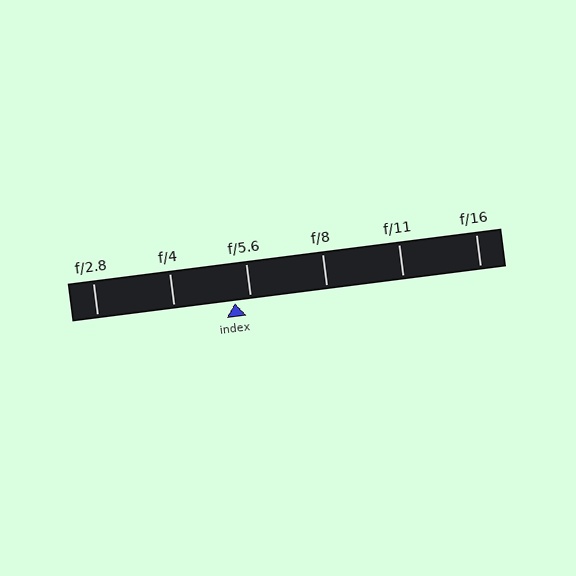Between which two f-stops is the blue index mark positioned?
The index mark is between f/4 and f/5.6.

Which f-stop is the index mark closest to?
The index mark is closest to f/5.6.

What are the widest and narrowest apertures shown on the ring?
The widest aperture shown is f/2.8 and the narrowest is f/16.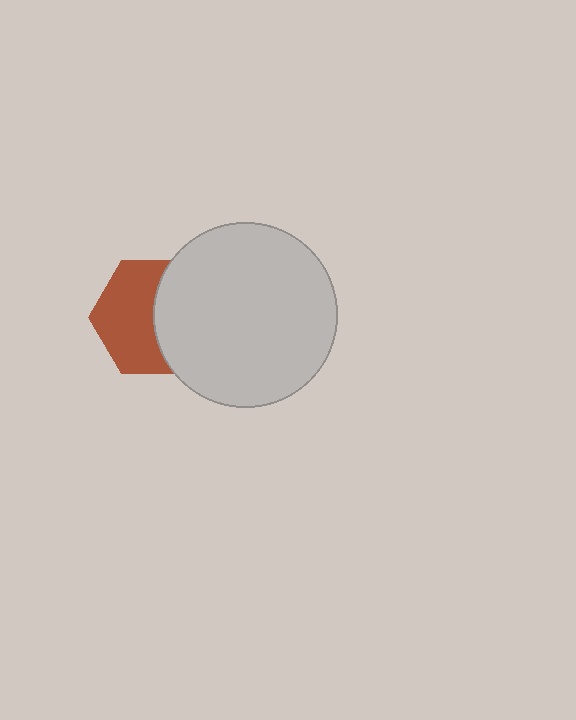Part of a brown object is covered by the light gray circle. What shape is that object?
It is a hexagon.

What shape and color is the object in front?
The object in front is a light gray circle.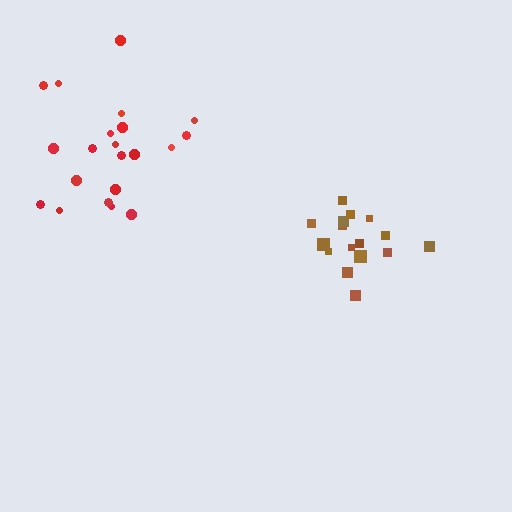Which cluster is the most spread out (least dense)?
Red.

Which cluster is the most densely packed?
Brown.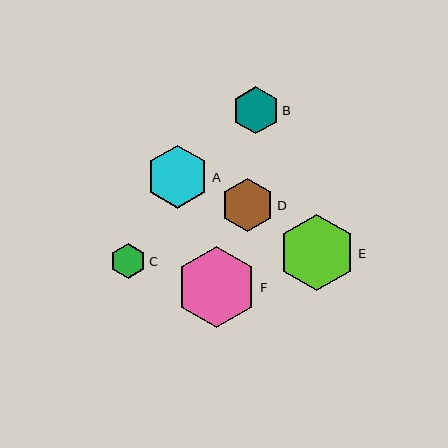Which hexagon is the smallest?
Hexagon C is the smallest with a size of approximately 36 pixels.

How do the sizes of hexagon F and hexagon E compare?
Hexagon F and hexagon E are approximately the same size.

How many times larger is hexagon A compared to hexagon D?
Hexagon A is approximately 1.2 times the size of hexagon D.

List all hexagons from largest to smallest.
From largest to smallest: F, E, A, D, B, C.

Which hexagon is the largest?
Hexagon F is the largest with a size of approximately 81 pixels.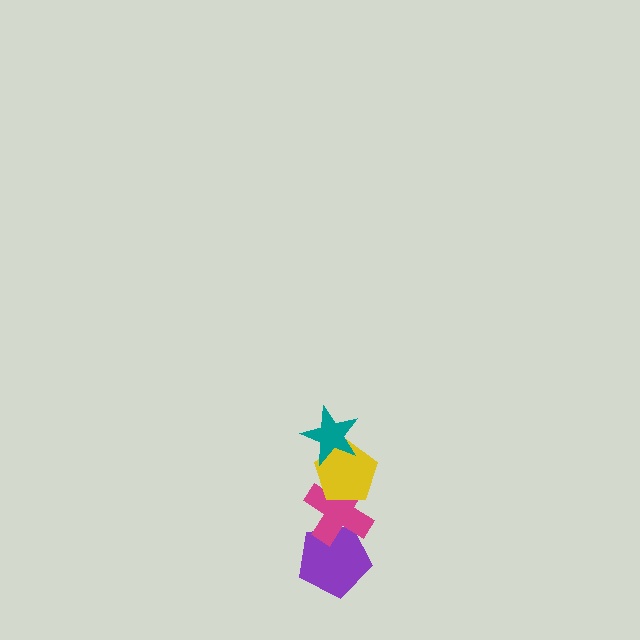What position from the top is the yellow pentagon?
The yellow pentagon is 2nd from the top.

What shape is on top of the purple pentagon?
The magenta cross is on top of the purple pentagon.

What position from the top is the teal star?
The teal star is 1st from the top.